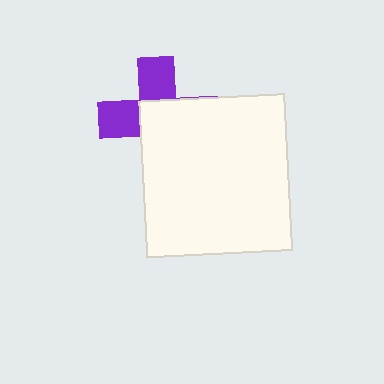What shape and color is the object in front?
The object in front is a white rectangle.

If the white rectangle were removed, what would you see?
You would see the complete purple cross.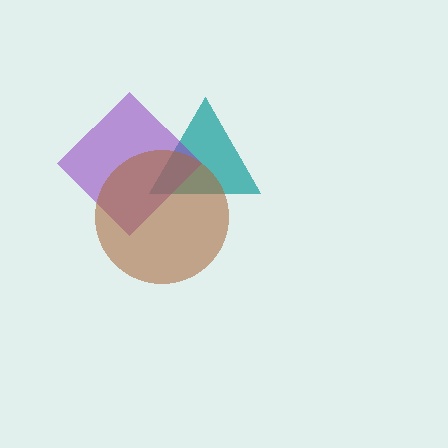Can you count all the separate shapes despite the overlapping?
Yes, there are 3 separate shapes.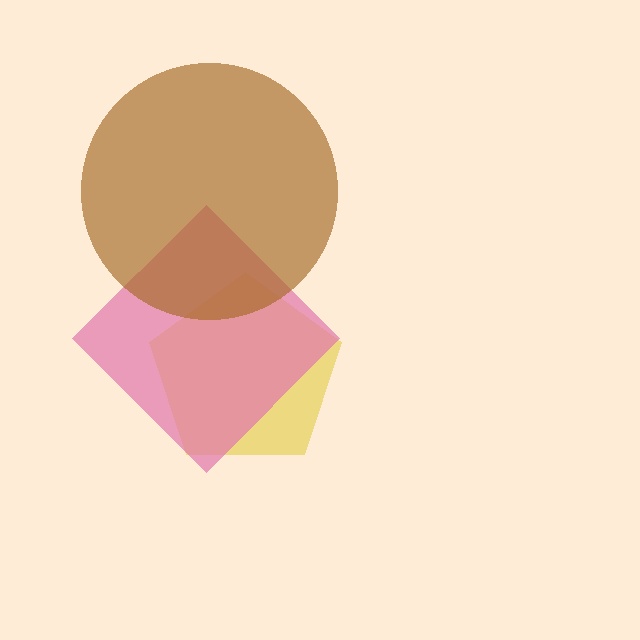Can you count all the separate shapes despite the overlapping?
Yes, there are 3 separate shapes.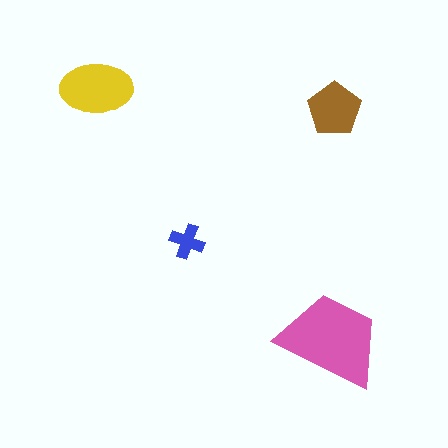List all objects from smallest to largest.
The blue cross, the brown pentagon, the yellow ellipse, the pink trapezoid.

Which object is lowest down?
The pink trapezoid is bottommost.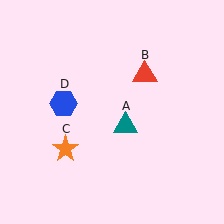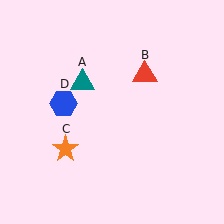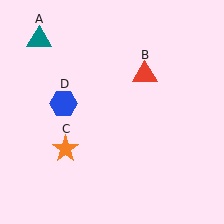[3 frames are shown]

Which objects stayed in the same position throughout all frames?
Red triangle (object B) and orange star (object C) and blue hexagon (object D) remained stationary.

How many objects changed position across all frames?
1 object changed position: teal triangle (object A).